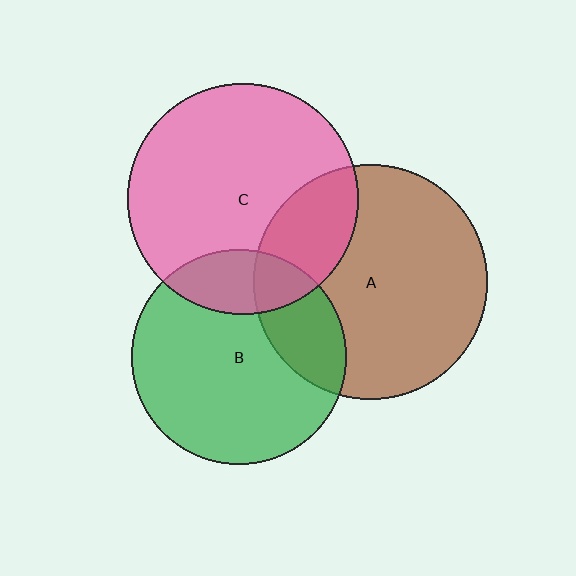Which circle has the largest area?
Circle A (brown).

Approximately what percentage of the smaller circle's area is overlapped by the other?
Approximately 20%.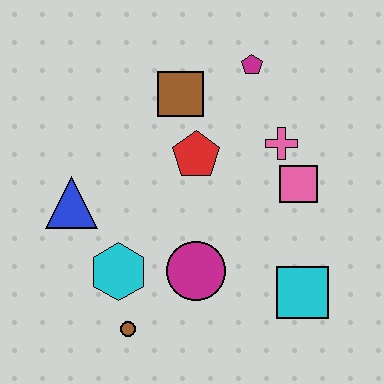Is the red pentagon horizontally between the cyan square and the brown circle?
Yes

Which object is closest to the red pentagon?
The brown square is closest to the red pentagon.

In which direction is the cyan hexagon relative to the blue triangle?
The cyan hexagon is below the blue triangle.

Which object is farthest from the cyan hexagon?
The magenta pentagon is farthest from the cyan hexagon.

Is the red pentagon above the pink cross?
No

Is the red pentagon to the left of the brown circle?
No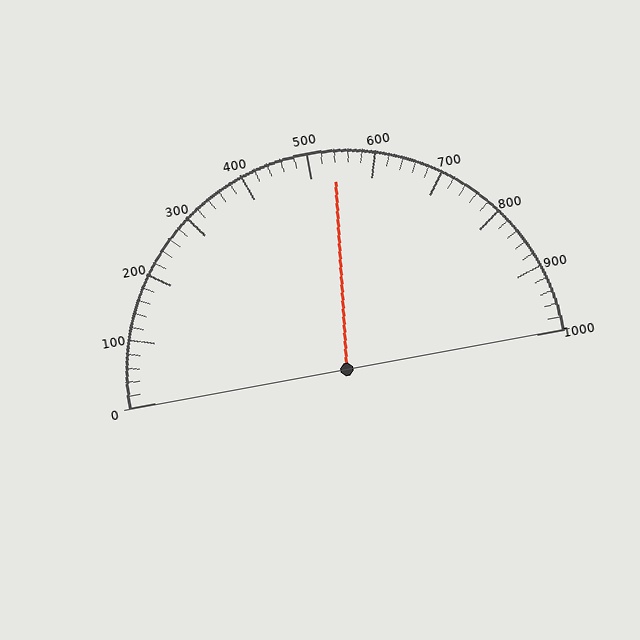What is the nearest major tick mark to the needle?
The nearest major tick mark is 500.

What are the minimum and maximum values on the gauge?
The gauge ranges from 0 to 1000.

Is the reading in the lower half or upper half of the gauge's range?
The reading is in the upper half of the range (0 to 1000).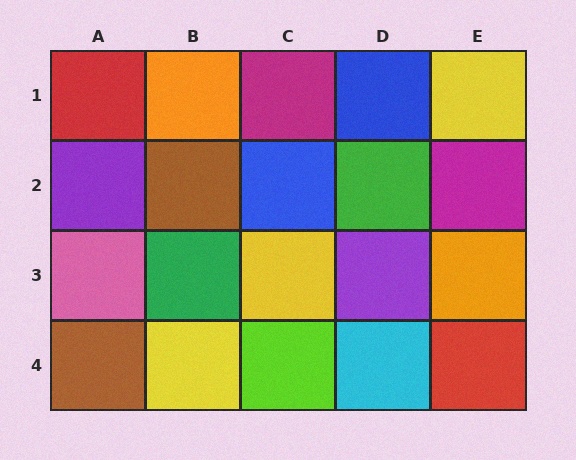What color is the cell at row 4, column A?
Brown.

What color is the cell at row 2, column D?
Green.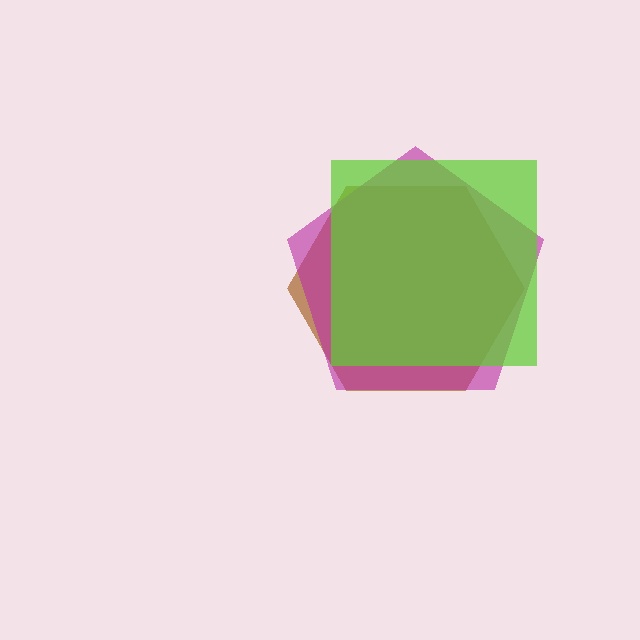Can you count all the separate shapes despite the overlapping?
Yes, there are 3 separate shapes.